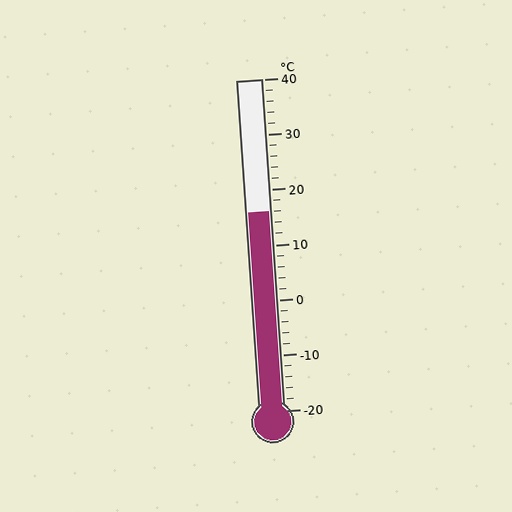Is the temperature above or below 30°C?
The temperature is below 30°C.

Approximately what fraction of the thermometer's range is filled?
The thermometer is filled to approximately 60% of its range.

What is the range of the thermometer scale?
The thermometer scale ranges from -20°C to 40°C.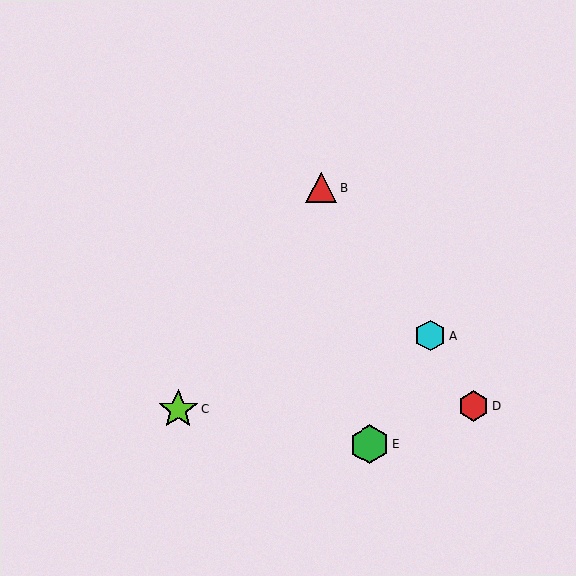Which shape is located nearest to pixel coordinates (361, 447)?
The green hexagon (labeled E) at (370, 444) is nearest to that location.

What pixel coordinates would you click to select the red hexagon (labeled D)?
Click at (473, 406) to select the red hexagon D.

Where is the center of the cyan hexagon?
The center of the cyan hexagon is at (431, 336).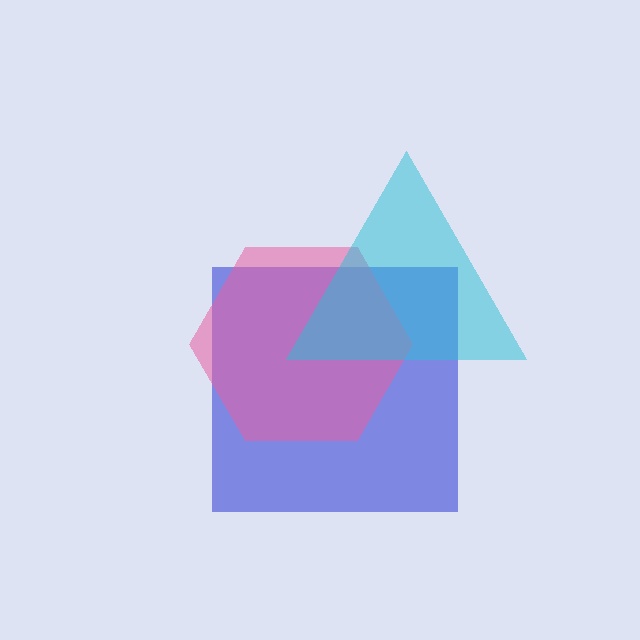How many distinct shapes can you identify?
There are 3 distinct shapes: a blue square, a pink hexagon, a cyan triangle.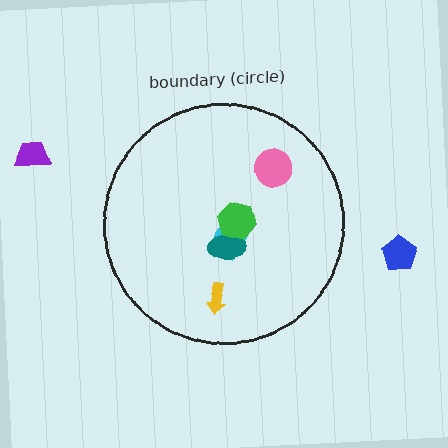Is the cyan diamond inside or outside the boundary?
Inside.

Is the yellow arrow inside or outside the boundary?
Inside.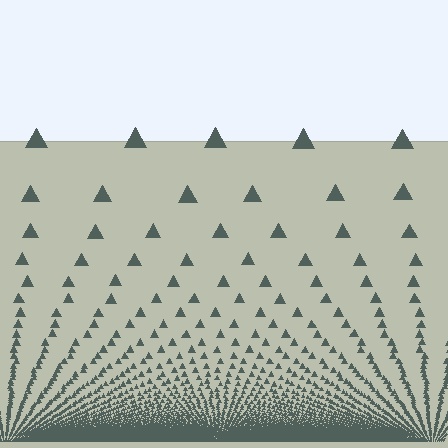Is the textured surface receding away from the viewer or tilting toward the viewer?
The surface appears to tilt toward the viewer. Texture elements get larger and sparser toward the top.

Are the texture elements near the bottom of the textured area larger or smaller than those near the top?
Smaller. The gradient is inverted — elements near the bottom are smaller and denser.